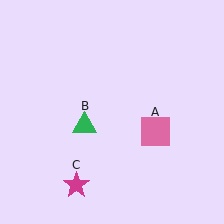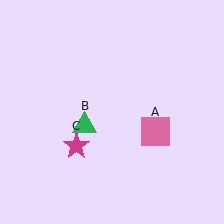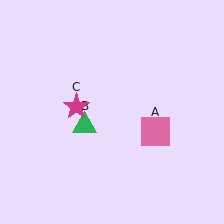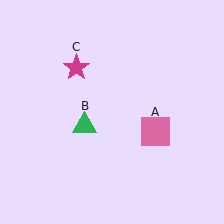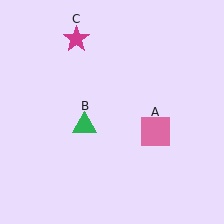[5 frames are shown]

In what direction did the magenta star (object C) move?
The magenta star (object C) moved up.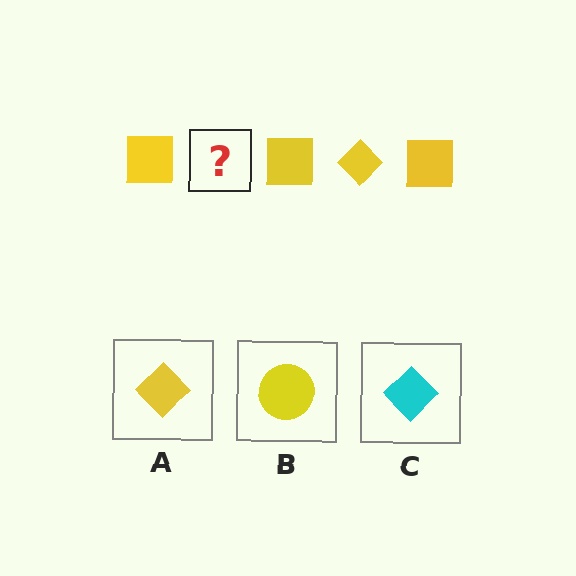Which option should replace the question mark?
Option A.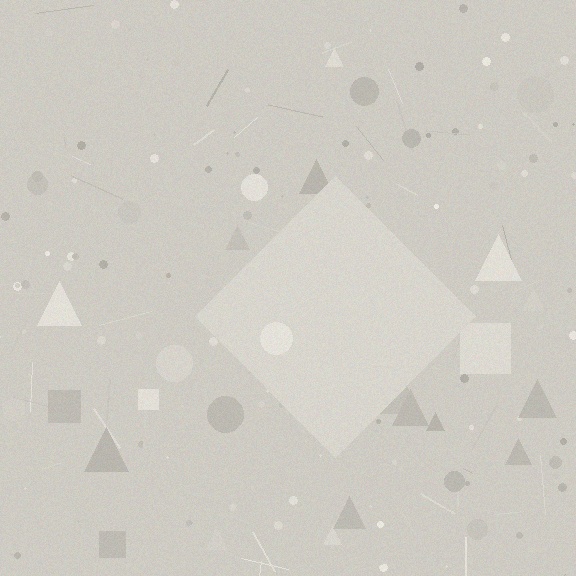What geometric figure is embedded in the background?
A diamond is embedded in the background.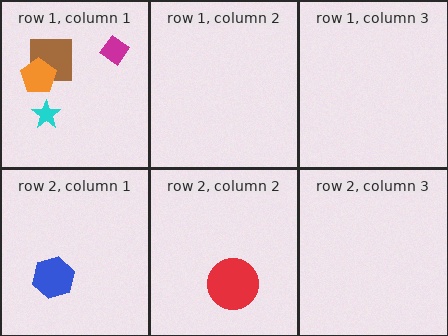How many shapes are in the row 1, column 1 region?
4.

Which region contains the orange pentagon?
The row 1, column 1 region.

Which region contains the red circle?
The row 2, column 2 region.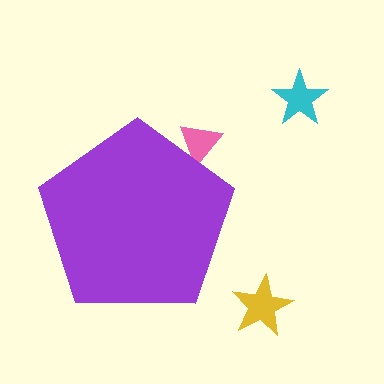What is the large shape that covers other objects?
A purple pentagon.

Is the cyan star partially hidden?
No, the cyan star is fully visible.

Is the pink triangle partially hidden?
Yes, the pink triangle is partially hidden behind the purple pentagon.